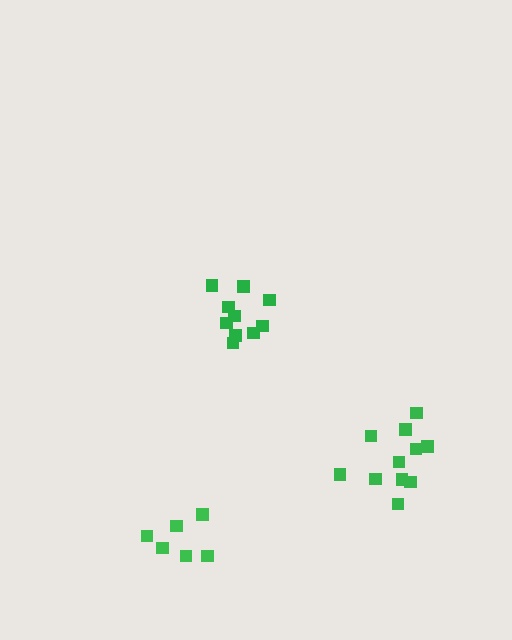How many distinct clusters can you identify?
There are 3 distinct clusters.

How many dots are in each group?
Group 1: 10 dots, Group 2: 11 dots, Group 3: 6 dots (27 total).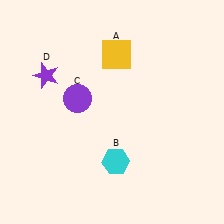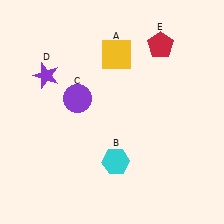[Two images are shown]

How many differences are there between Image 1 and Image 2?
There is 1 difference between the two images.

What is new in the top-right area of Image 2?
A red pentagon (E) was added in the top-right area of Image 2.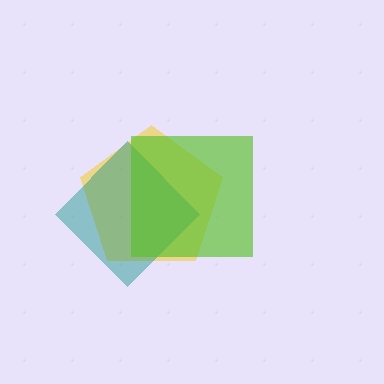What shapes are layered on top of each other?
The layered shapes are: a yellow pentagon, a teal diamond, a lime square.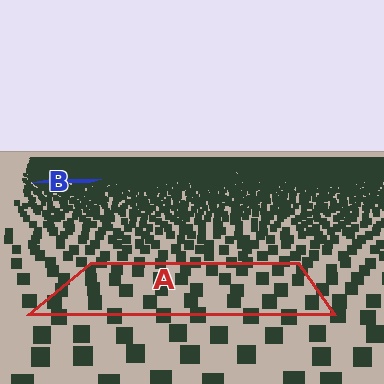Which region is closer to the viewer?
Region A is closer. The texture elements there are larger and more spread out.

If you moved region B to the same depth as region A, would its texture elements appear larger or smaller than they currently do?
They would appear larger. At a closer depth, the same texture elements are projected at a bigger on-screen size.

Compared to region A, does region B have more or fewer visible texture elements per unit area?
Region B has more texture elements per unit area — they are packed more densely because it is farther away.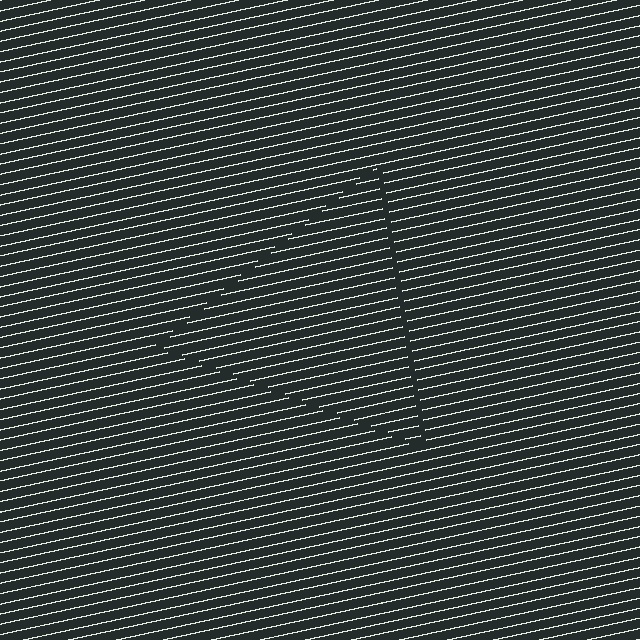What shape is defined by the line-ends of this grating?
An illusory triangle. The interior of the shape contains the same grating, shifted by half a period — the contour is defined by the phase discontinuity where line-ends from the inner and outer gratings abut.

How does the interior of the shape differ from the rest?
The interior of the shape contains the same grating, shifted by half a period — the contour is defined by the phase discontinuity where line-ends from the inner and outer gratings abut.